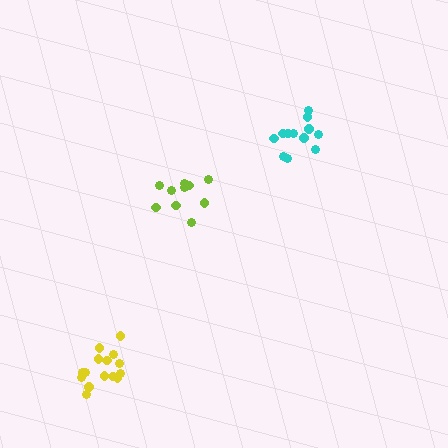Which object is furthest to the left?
The yellow cluster is leftmost.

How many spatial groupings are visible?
There are 3 spatial groupings.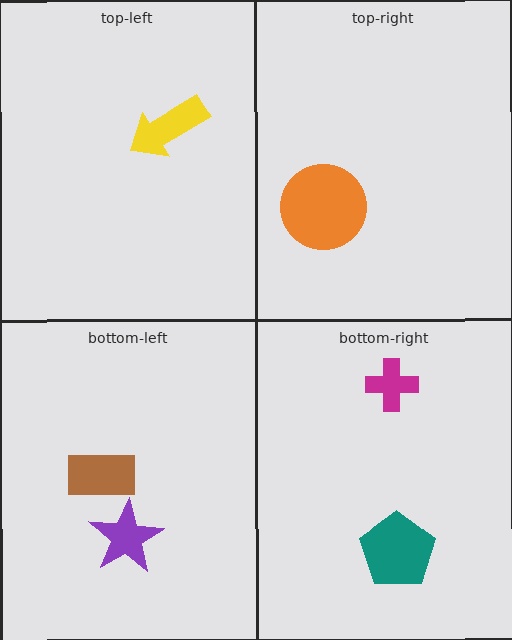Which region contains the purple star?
The bottom-left region.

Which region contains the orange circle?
The top-right region.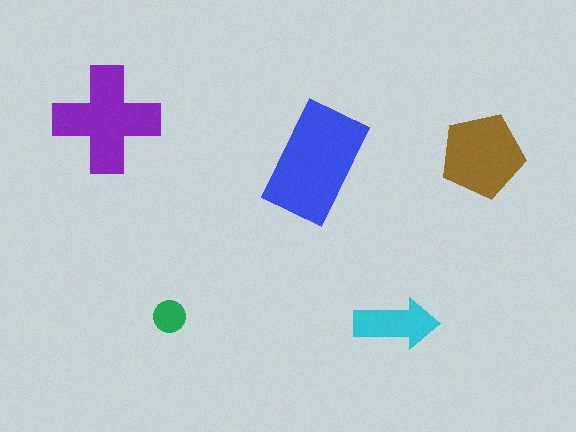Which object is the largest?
The blue rectangle.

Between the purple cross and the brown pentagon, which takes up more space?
The purple cross.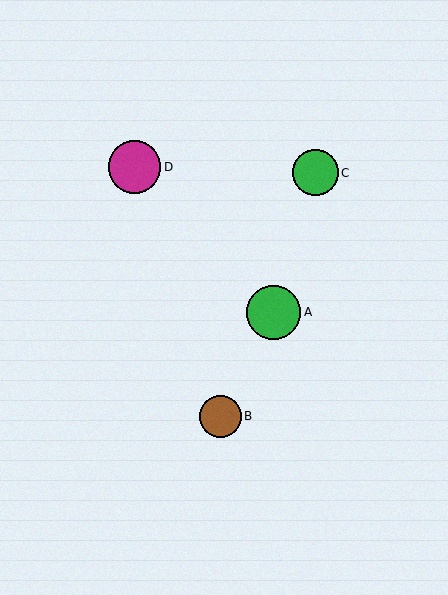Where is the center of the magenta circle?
The center of the magenta circle is at (134, 167).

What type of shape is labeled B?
Shape B is a brown circle.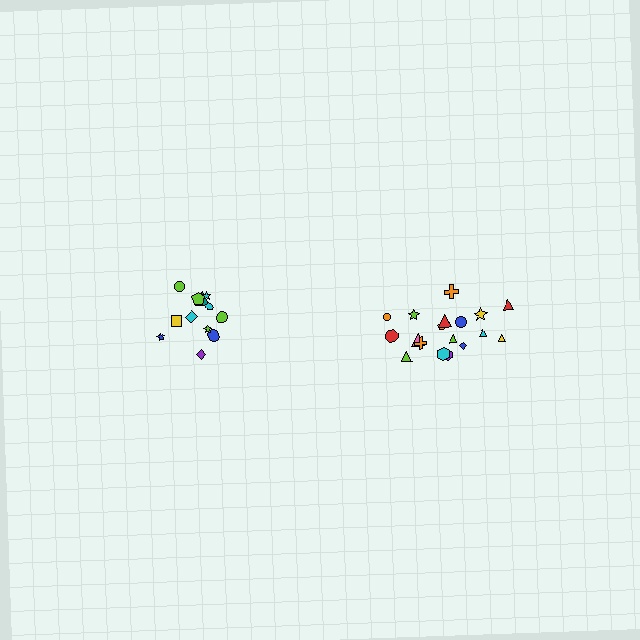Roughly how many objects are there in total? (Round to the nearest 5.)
Roughly 30 objects in total.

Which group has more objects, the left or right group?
The right group.